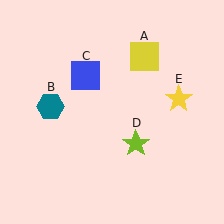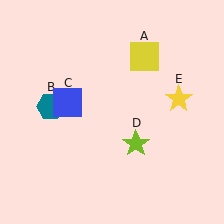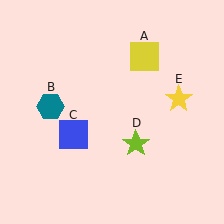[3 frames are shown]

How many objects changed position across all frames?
1 object changed position: blue square (object C).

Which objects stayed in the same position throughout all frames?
Yellow square (object A) and teal hexagon (object B) and lime star (object D) and yellow star (object E) remained stationary.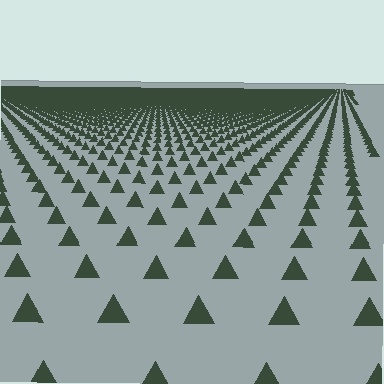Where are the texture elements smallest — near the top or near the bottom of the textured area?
Near the top.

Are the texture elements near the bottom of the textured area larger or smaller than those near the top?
Larger. Near the bottom, elements are closer to the viewer and appear at a bigger on-screen size.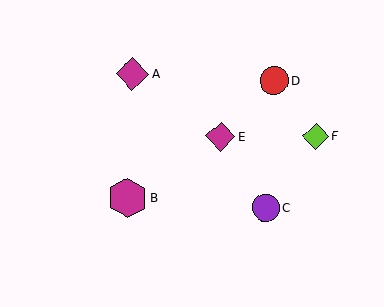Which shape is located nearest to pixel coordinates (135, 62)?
The magenta diamond (labeled A) at (132, 74) is nearest to that location.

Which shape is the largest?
The magenta hexagon (labeled B) is the largest.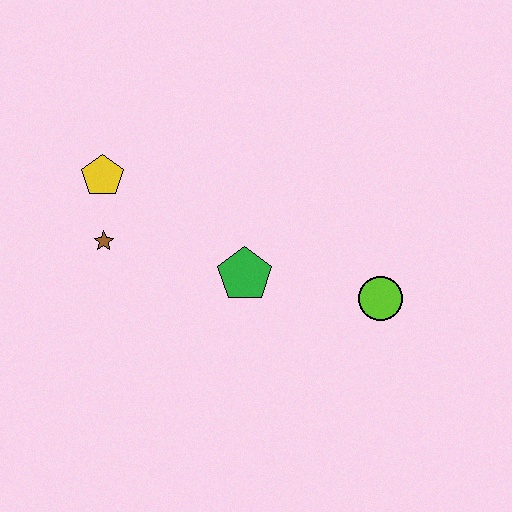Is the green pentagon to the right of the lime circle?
No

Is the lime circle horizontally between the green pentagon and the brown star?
No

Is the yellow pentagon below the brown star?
No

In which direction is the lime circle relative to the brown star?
The lime circle is to the right of the brown star.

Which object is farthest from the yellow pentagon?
The lime circle is farthest from the yellow pentagon.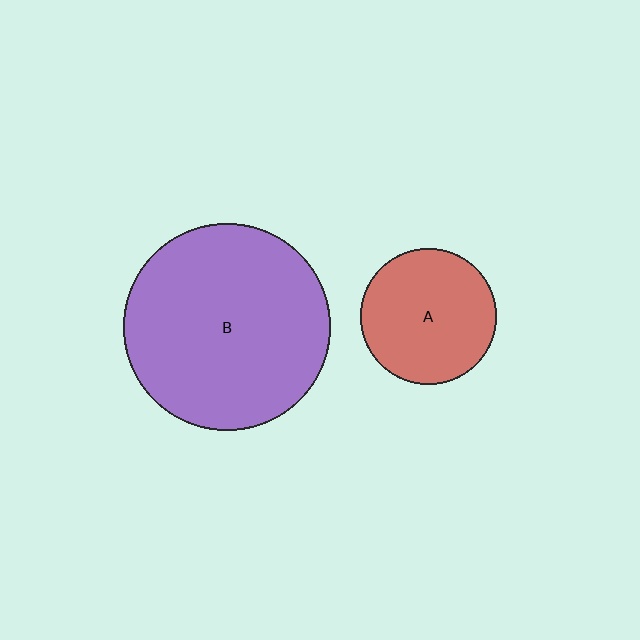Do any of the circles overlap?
No, none of the circles overlap.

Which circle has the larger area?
Circle B (purple).